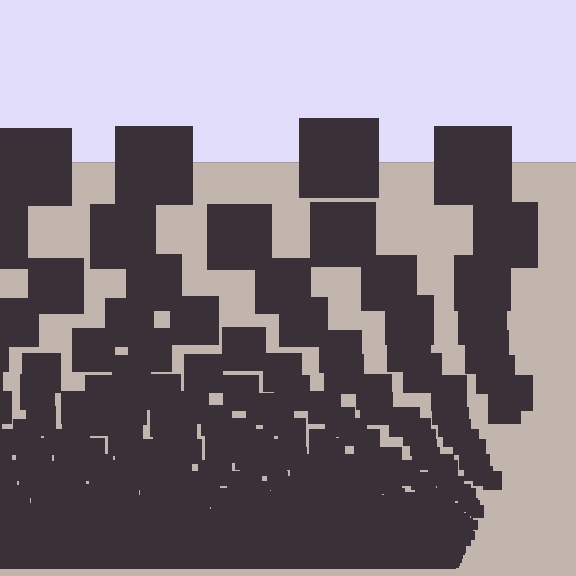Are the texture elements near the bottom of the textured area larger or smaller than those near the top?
Smaller. The gradient is inverted — elements near the bottom are smaller and denser.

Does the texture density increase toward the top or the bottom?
Density increases toward the bottom.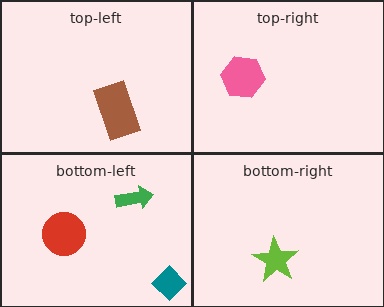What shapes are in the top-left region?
The brown rectangle.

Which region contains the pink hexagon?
The top-right region.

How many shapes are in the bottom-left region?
3.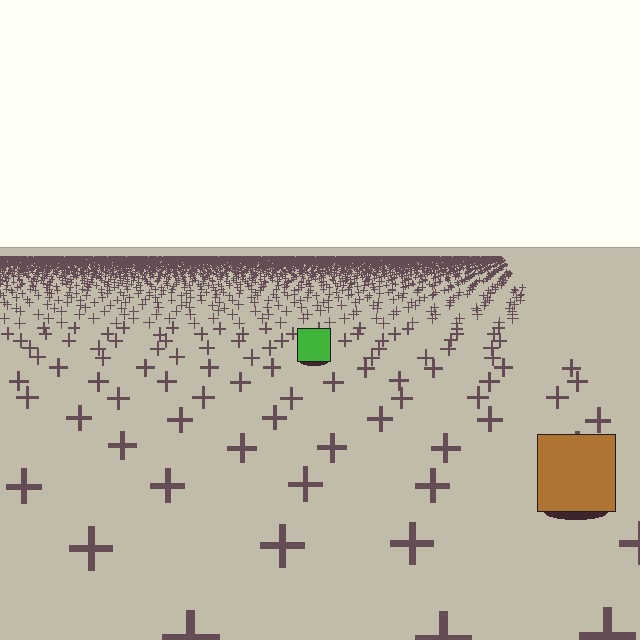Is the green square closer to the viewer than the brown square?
No. The brown square is closer — you can tell from the texture gradient: the ground texture is coarser near it.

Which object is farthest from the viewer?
The green square is farthest from the viewer. It appears smaller and the ground texture around it is denser.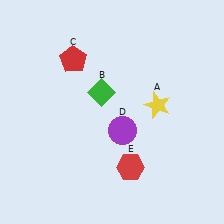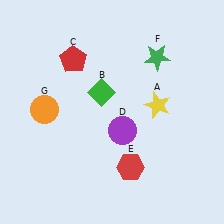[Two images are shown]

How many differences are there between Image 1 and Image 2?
There are 2 differences between the two images.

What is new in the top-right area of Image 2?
A green star (F) was added in the top-right area of Image 2.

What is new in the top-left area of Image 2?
An orange circle (G) was added in the top-left area of Image 2.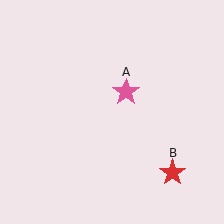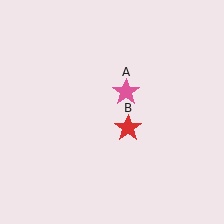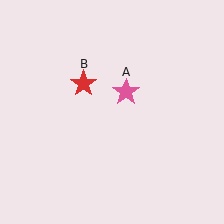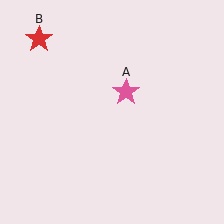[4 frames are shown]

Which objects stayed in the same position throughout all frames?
Pink star (object A) remained stationary.